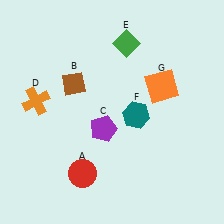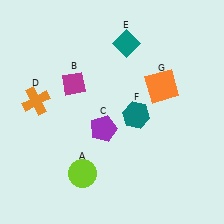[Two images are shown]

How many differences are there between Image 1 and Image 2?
There are 3 differences between the two images.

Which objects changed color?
A changed from red to lime. B changed from brown to magenta. E changed from green to teal.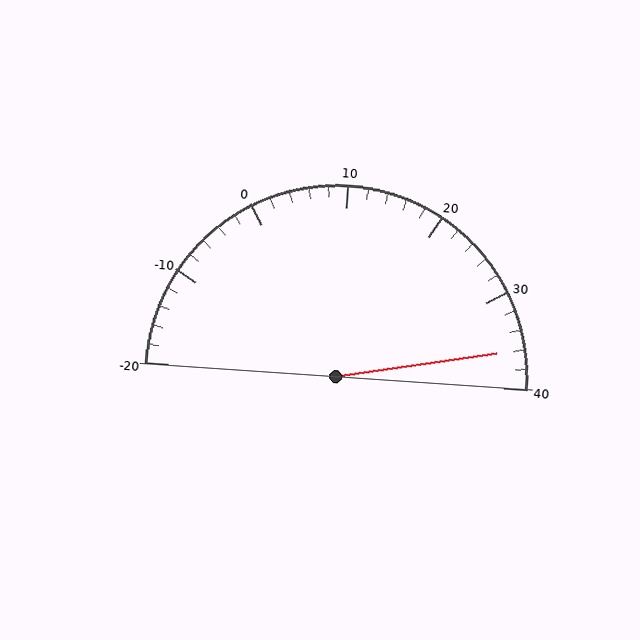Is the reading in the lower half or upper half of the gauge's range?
The reading is in the upper half of the range (-20 to 40).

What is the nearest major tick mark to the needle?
The nearest major tick mark is 40.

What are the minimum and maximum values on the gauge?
The gauge ranges from -20 to 40.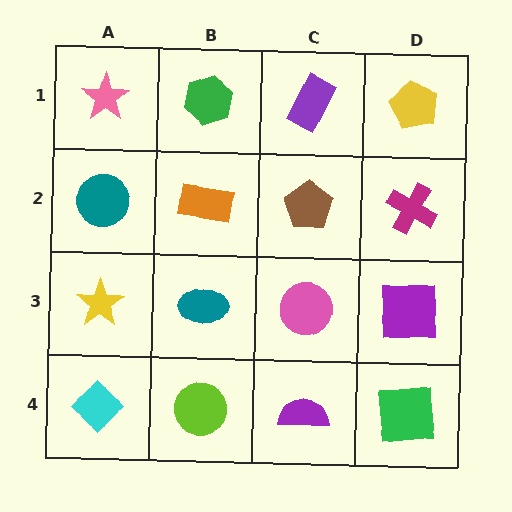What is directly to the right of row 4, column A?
A lime circle.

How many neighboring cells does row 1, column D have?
2.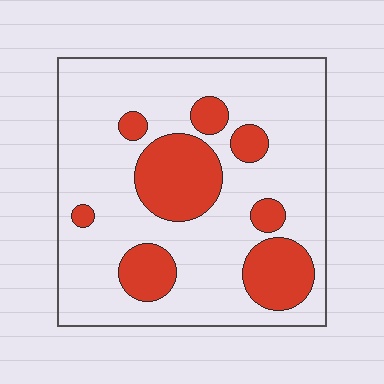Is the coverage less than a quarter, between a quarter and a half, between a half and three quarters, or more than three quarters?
Less than a quarter.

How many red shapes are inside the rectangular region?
8.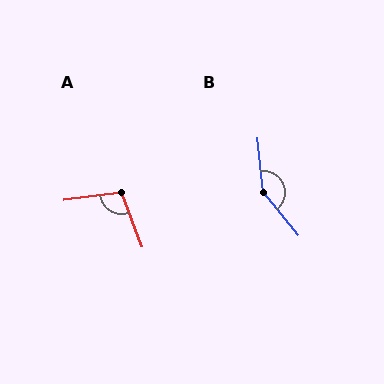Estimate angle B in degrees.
Approximately 147 degrees.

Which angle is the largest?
B, at approximately 147 degrees.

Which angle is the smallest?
A, at approximately 103 degrees.